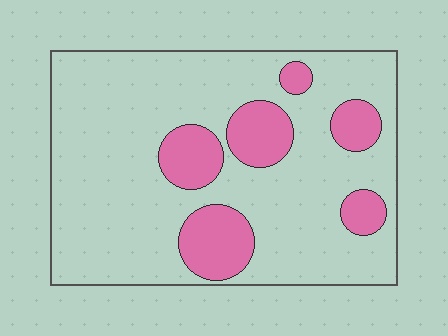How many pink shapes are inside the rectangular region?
6.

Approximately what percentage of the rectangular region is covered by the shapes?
Approximately 20%.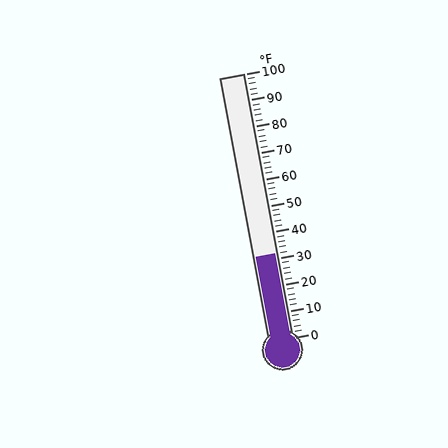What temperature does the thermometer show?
The thermometer shows approximately 32°F.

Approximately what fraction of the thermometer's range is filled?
The thermometer is filled to approximately 30% of its range.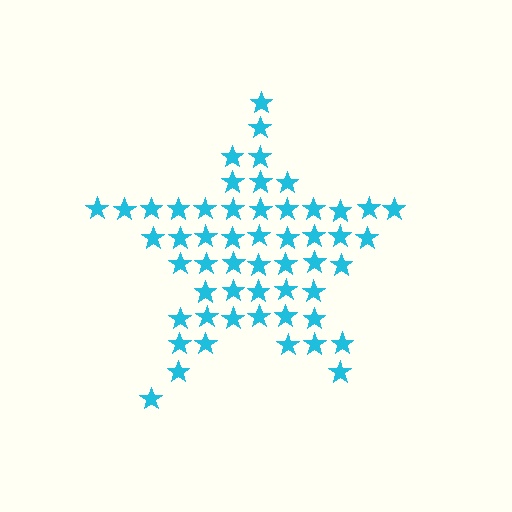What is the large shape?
The large shape is a star.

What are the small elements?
The small elements are stars.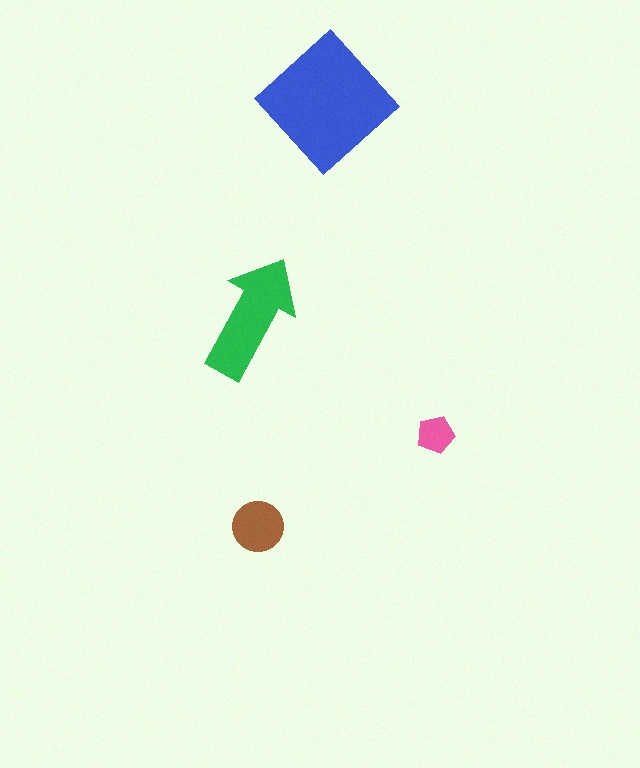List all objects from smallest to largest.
The pink pentagon, the brown circle, the green arrow, the blue diamond.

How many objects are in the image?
There are 4 objects in the image.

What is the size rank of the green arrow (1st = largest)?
2nd.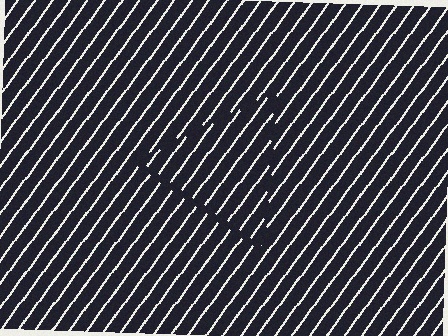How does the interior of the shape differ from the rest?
The interior of the shape contains the same grating, shifted by half a period — the contour is defined by the phase discontinuity where line-ends from the inner and outer gratings abut.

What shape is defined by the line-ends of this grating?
An illusory triangle. The interior of the shape contains the same grating, shifted by half a period — the contour is defined by the phase discontinuity where line-ends from the inner and outer gratings abut.